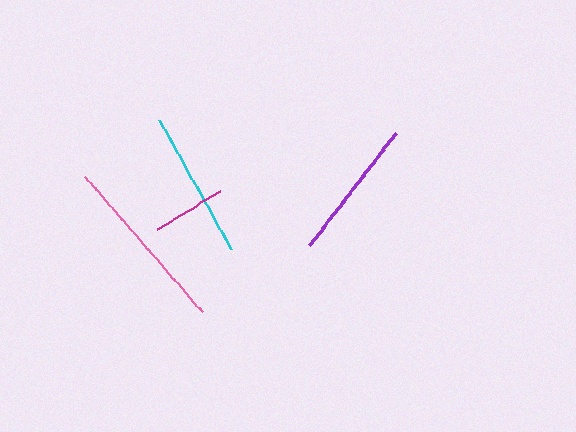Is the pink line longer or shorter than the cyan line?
The pink line is longer than the cyan line.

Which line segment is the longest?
The pink line is the longest at approximately 180 pixels.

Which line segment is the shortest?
The magenta line is the shortest at approximately 73 pixels.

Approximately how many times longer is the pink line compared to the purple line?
The pink line is approximately 1.3 times the length of the purple line.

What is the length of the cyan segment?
The cyan segment is approximately 148 pixels long.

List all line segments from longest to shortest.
From longest to shortest: pink, cyan, purple, magenta.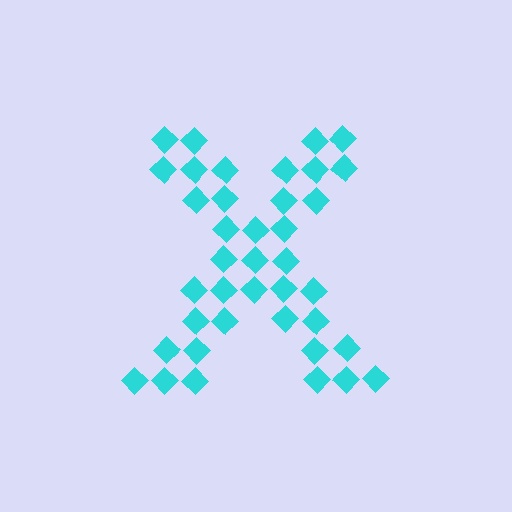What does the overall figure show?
The overall figure shows the letter X.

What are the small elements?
The small elements are diamonds.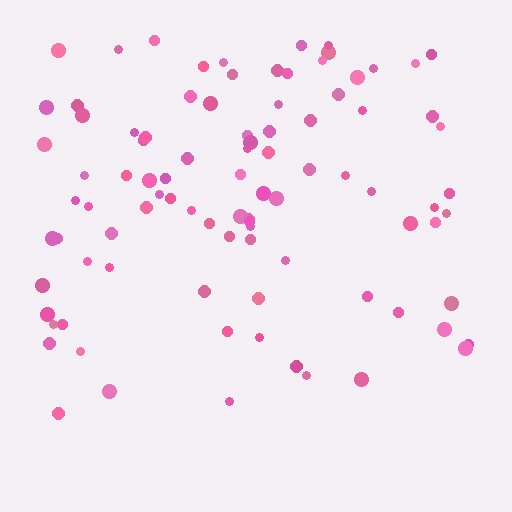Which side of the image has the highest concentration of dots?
The top.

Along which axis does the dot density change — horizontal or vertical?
Vertical.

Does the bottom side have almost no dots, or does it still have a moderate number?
Still a moderate number, just noticeably fewer than the top.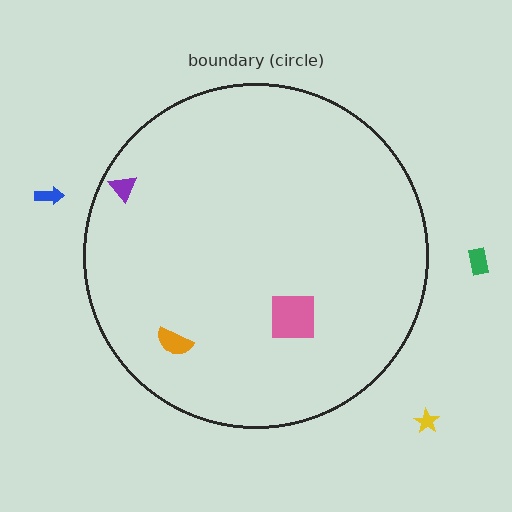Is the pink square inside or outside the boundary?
Inside.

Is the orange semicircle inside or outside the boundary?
Inside.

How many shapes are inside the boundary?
3 inside, 3 outside.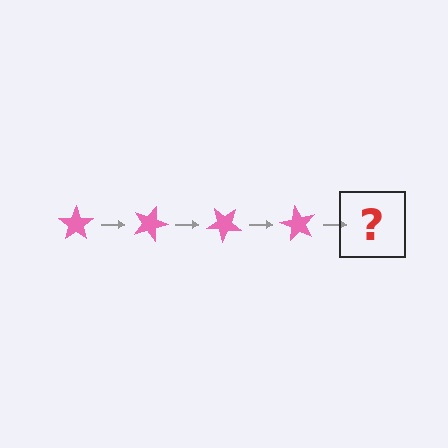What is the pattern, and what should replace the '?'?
The pattern is that the star rotates 20 degrees each step. The '?' should be a pink star rotated 80 degrees.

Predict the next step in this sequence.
The next step is a pink star rotated 80 degrees.